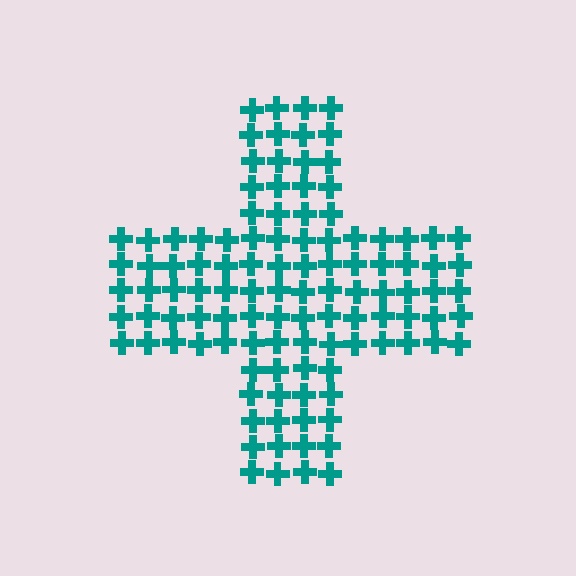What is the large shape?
The large shape is a cross.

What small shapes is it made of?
It is made of small crosses.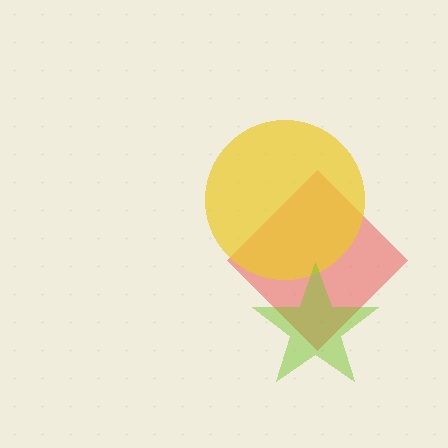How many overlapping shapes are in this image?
There are 3 overlapping shapes in the image.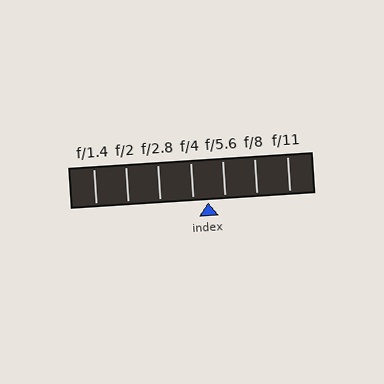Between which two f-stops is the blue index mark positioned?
The index mark is between f/4 and f/5.6.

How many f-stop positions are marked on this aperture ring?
There are 7 f-stop positions marked.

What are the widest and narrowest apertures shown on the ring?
The widest aperture shown is f/1.4 and the narrowest is f/11.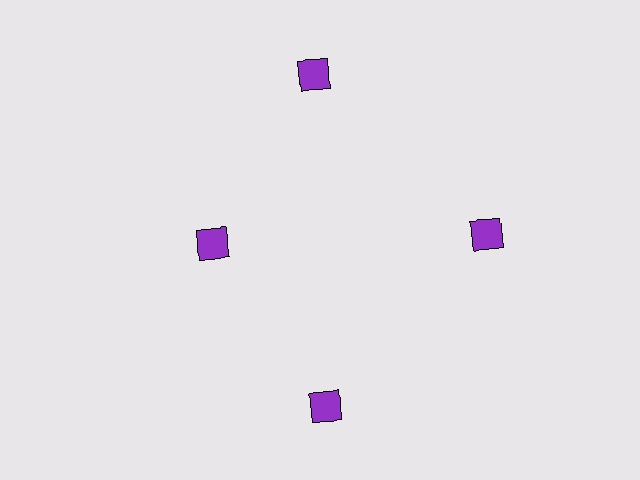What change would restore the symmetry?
The symmetry would be restored by moving it outward, back onto the ring so that all 4 squares sit at equal angles and equal distance from the center.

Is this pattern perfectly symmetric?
No. The 4 purple squares are arranged in a ring, but one element near the 9 o'clock position is pulled inward toward the center, breaking the 4-fold rotational symmetry.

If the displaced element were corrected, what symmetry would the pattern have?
It would have 4-fold rotational symmetry — the pattern would map onto itself every 90 degrees.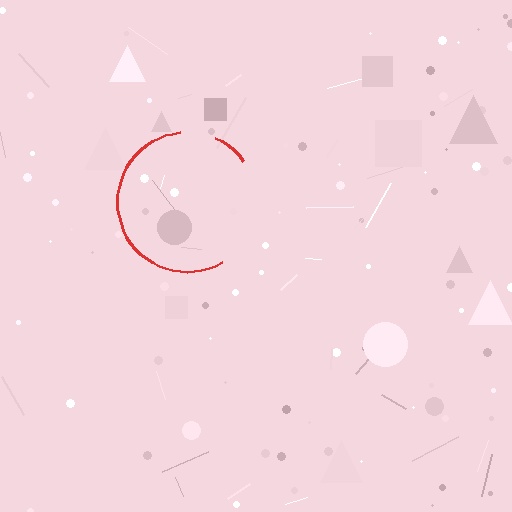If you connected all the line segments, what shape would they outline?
They would outline a circle.